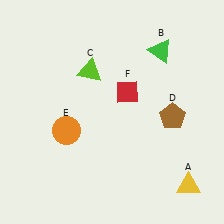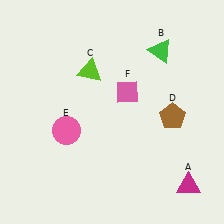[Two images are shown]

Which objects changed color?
A changed from yellow to magenta. E changed from orange to pink. F changed from red to pink.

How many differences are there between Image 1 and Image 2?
There are 3 differences between the two images.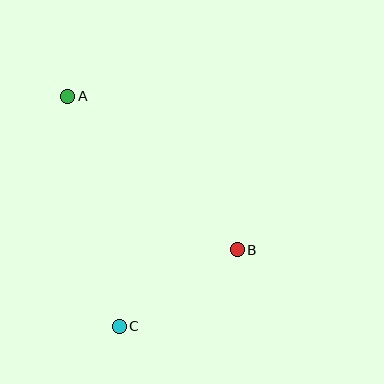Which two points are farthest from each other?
Points A and C are farthest from each other.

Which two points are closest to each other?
Points B and C are closest to each other.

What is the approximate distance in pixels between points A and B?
The distance between A and B is approximately 229 pixels.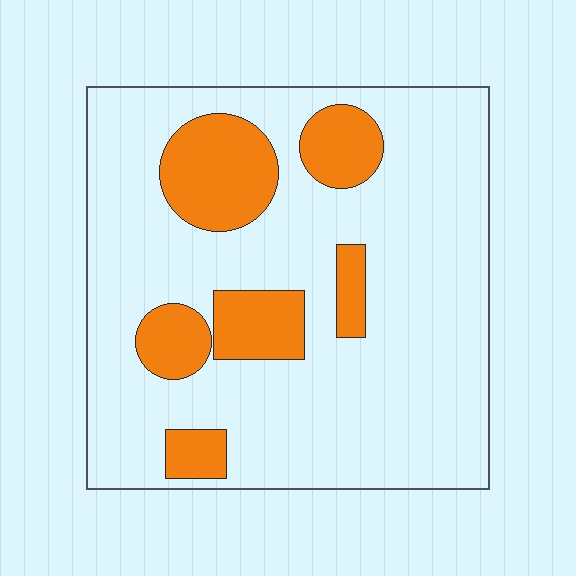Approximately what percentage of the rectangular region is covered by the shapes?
Approximately 20%.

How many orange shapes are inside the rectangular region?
6.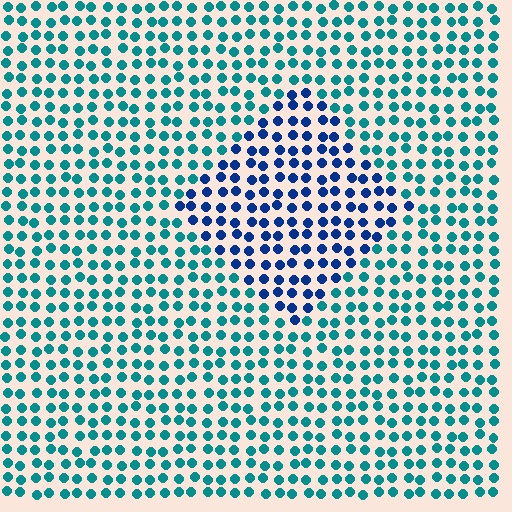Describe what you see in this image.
The image is filled with small teal elements in a uniform arrangement. A diamond-shaped region is visible where the elements are tinted to a slightly different hue, forming a subtle color boundary.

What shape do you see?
I see a diamond.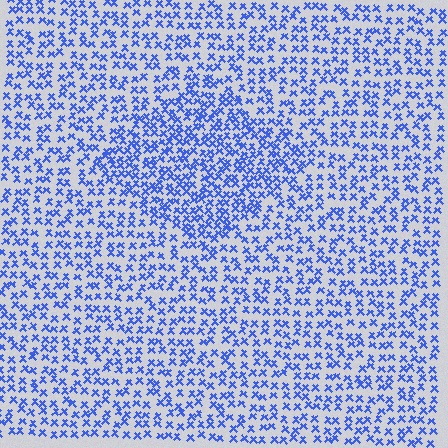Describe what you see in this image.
The image contains small blue elements arranged at two different densities. A diamond-shaped region is visible where the elements are more densely packed than the surrounding area.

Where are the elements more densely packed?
The elements are more densely packed inside the diamond boundary.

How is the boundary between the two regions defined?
The boundary is defined by a change in element density (approximately 1.6x ratio). All elements are the same color, size, and shape.